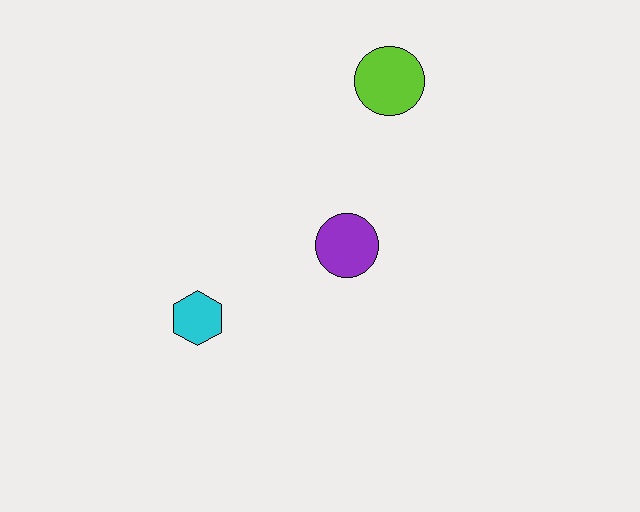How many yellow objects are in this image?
There are no yellow objects.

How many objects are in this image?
There are 3 objects.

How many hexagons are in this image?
There is 1 hexagon.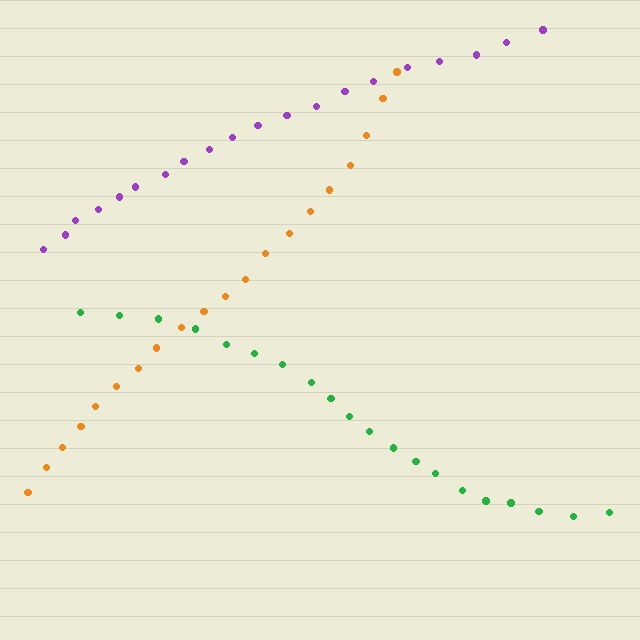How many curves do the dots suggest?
There are 3 distinct paths.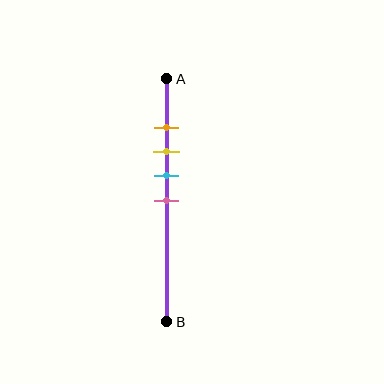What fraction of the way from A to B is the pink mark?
The pink mark is approximately 50% (0.5) of the way from A to B.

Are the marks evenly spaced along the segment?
Yes, the marks are approximately evenly spaced.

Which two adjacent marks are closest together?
The orange and yellow marks are the closest adjacent pair.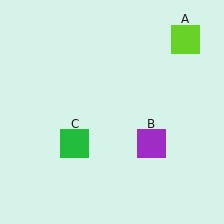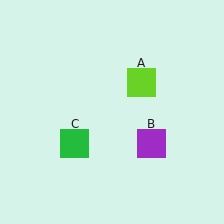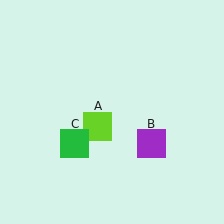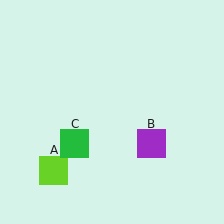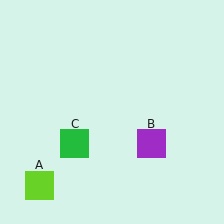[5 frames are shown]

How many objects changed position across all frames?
1 object changed position: lime square (object A).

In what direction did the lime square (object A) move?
The lime square (object A) moved down and to the left.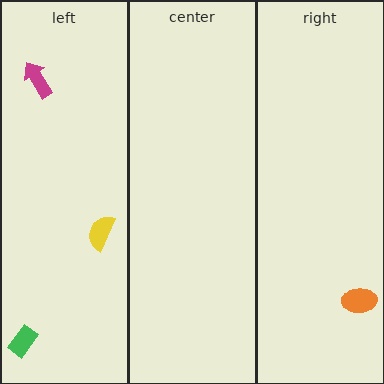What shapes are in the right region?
The orange ellipse.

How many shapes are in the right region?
1.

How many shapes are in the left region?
3.